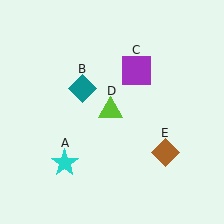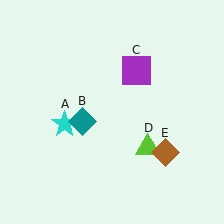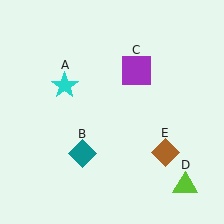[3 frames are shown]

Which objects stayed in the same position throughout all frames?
Purple square (object C) and brown diamond (object E) remained stationary.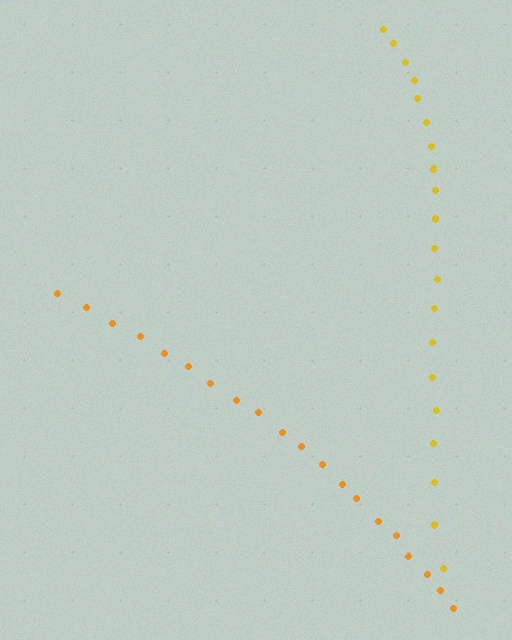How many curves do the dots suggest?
There are 2 distinct paths.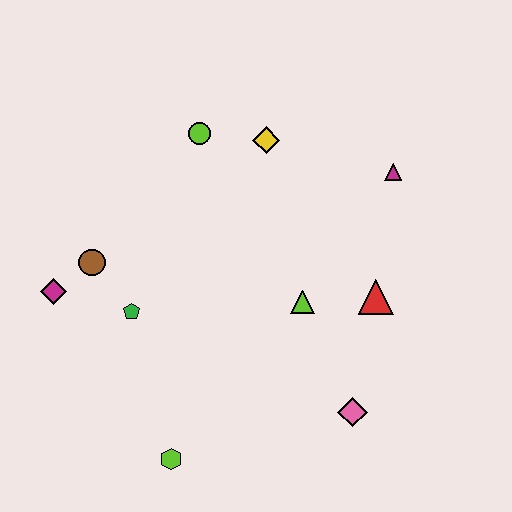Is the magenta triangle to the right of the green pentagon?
Yes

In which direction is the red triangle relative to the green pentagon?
The red triangle is to the right of the green pentagon.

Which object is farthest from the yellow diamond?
The lime hexagon is farthest from the yellow diamond.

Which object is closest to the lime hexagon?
The green pentagon is closest to the lime hexagon.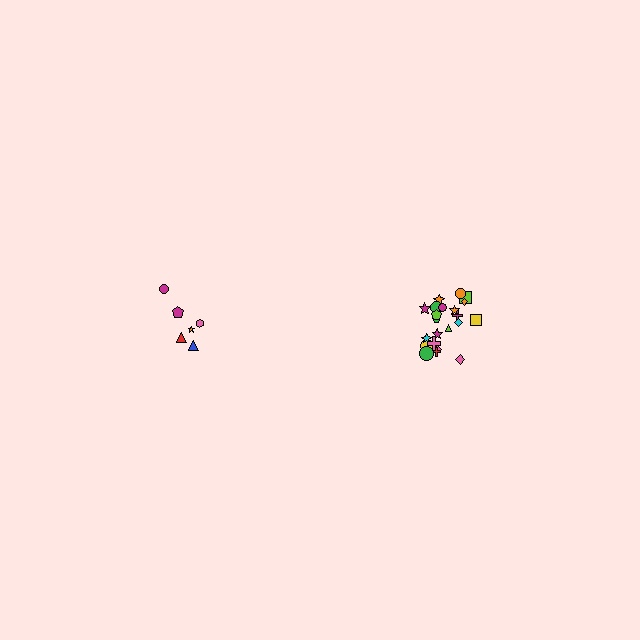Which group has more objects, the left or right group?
The right group.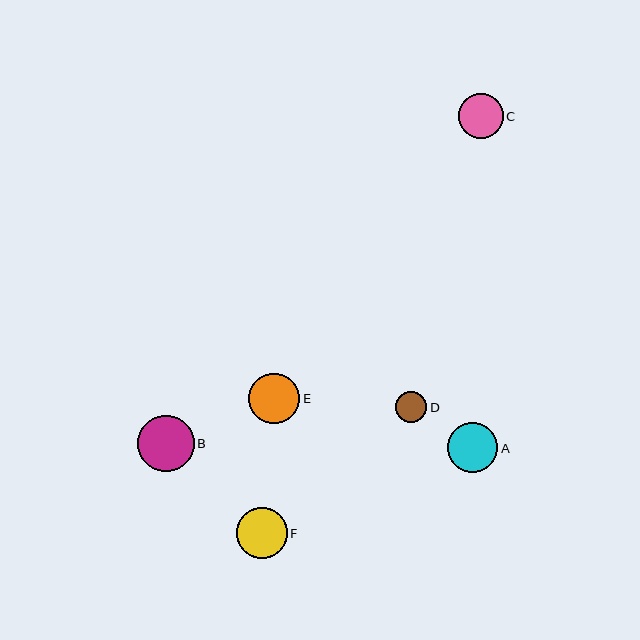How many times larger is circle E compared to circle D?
Circle E is approximately 1.6 times the size of circle D.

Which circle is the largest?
Circle B is the largest with a size of approximately 56 pixels.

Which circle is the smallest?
Circle D is the smallest with a size of approximately 31 pixels.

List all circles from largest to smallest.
From largest to smallest: B, E, F, A, C, D.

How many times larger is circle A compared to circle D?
Circle A is approximately 1.6 times the size of circle D.